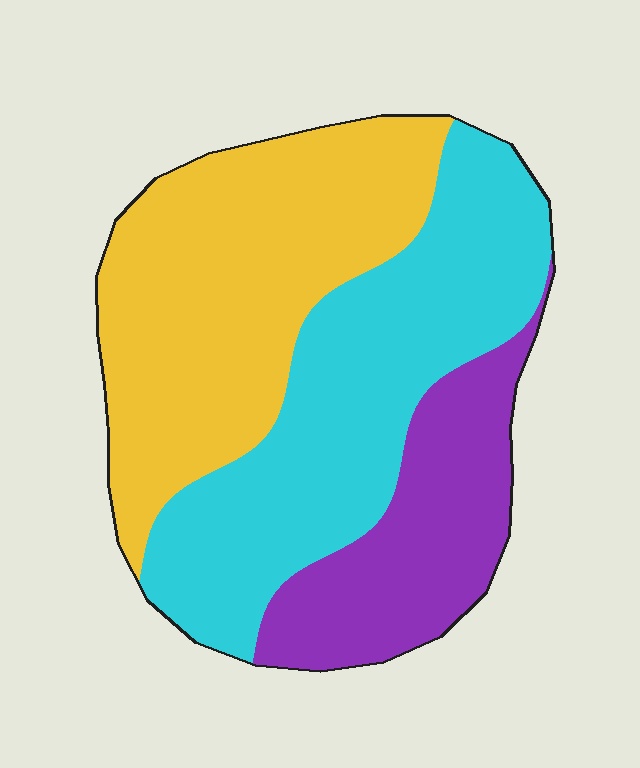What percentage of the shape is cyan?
Cyan takes up about two fifths (2/5) of the shape.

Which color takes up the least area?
Purple, at roughly 20%.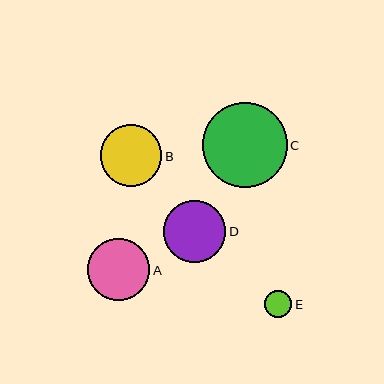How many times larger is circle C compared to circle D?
Circle C is approximately 1.4 times the size of circle D.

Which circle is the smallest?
Circle E is the smallest with a size of approximately 27 pixels.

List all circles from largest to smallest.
From largest to smallest: C, D, A, B, E.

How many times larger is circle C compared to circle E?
Circle C is approximately 3.1 times the size of circle E.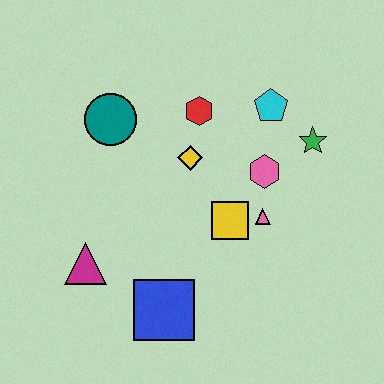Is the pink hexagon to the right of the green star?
No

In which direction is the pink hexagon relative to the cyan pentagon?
The pink hexagon is below the cyan pentagon.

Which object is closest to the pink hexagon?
The pink triangle is closest to the pink hexagon.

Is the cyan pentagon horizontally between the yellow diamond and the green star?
Yes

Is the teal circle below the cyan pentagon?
Yes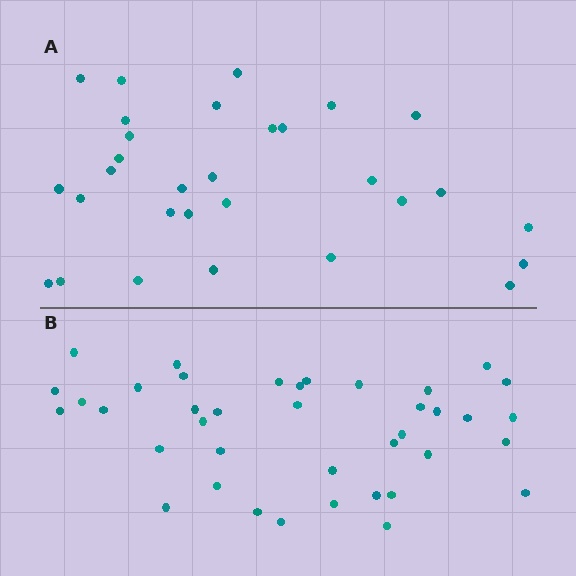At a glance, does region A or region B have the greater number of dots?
Region B (the bottom region) has more dots.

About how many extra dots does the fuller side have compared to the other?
Region B has roughly 8 or so more dots than region A.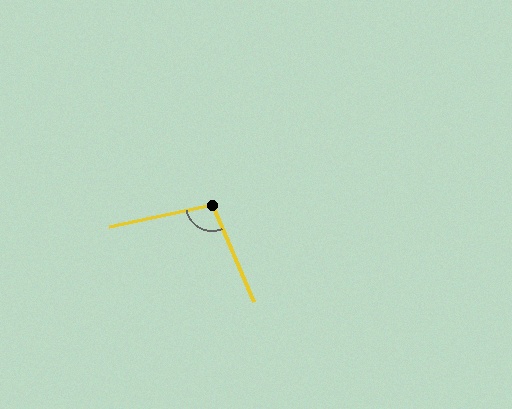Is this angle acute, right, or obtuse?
It is obtuse.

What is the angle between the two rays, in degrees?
Approximately 101 degrees.